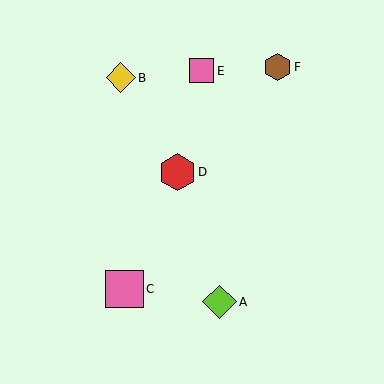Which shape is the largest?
The pink square (labeled C) is the largest.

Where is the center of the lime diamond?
The center of the lime diamond is at (219, 302).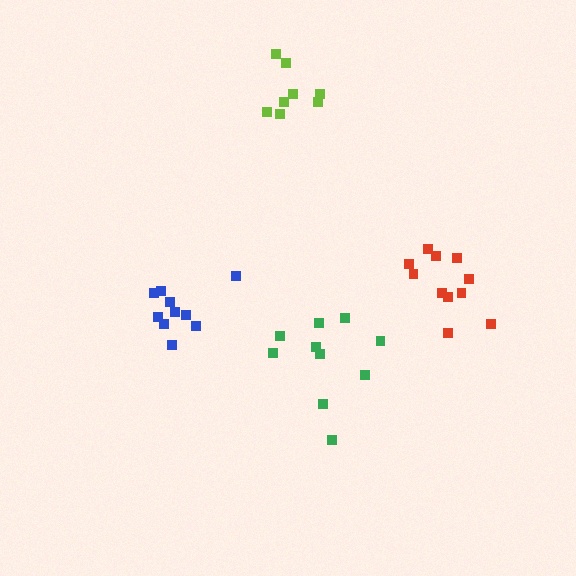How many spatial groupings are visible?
There are 4 spatial groupings.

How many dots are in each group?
Group 1: 11 dots, Group 2: 8 dots, Group 3: 10 dots, Group 4: 10 dots (39 total).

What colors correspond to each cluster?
The clusters are colored: red, lime, green, blue.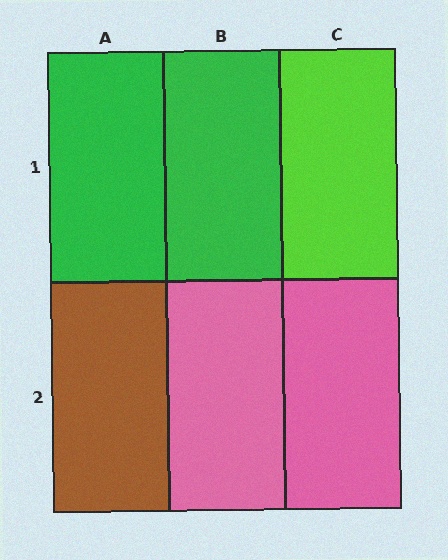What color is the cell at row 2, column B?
Pink.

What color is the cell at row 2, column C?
Pink.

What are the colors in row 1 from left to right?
Green, green, lime.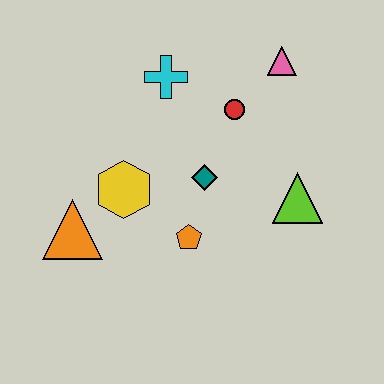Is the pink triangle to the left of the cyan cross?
No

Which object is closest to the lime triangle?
The teal diamond is closest to the lime triangle.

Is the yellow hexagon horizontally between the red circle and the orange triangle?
Yes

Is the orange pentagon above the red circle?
No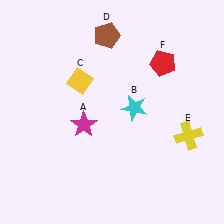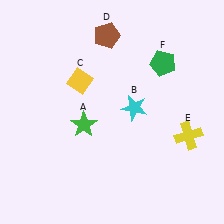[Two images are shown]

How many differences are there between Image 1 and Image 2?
There are 2 differences between the two images.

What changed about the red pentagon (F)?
In Image 1, F is red. In Image 2, it changed to green.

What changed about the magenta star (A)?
In Image 1, A is magenta. In Image 2, it changed to green.